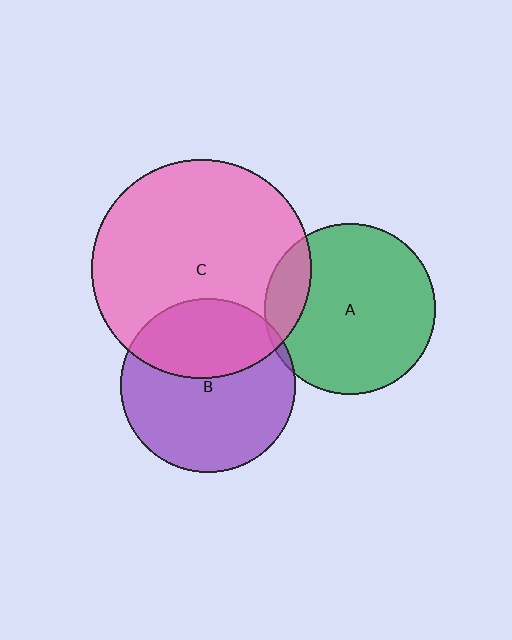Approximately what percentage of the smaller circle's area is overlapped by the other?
Approximately 35%.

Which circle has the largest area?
Circle C (pink).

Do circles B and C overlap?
Yes.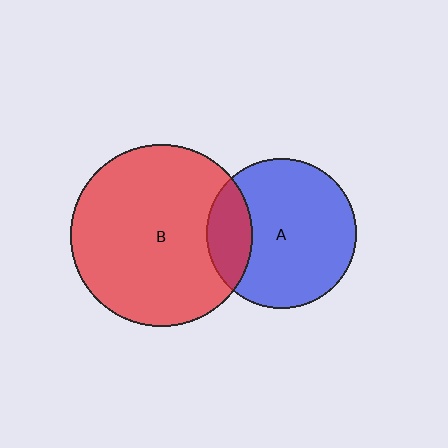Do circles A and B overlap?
Yes.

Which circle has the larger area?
Circle B (red).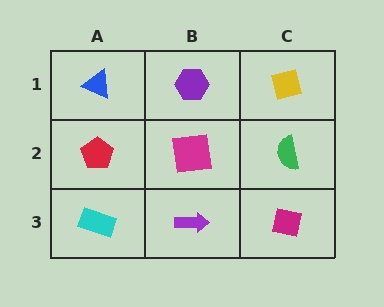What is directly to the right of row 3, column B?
A magenta square.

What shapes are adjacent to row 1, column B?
A magenta square (row 2, column B), a blue triangle (row 1, column A), a yellow square (row 1, column C).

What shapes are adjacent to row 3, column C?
A green semicircle (row 2, column C), a purple arrow (row 3, column B).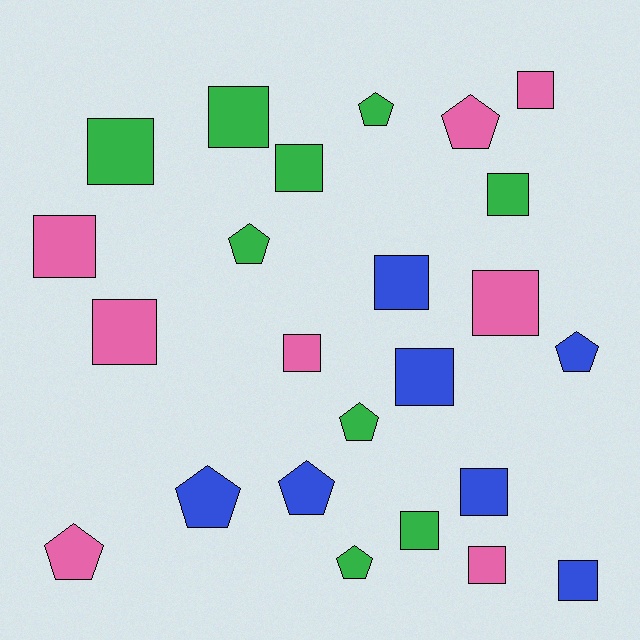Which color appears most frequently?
Green, with 9 objects.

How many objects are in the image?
There are 24 objects.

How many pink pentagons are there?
There are 2 pink pentagons.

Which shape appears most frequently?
Square, with 15 objects.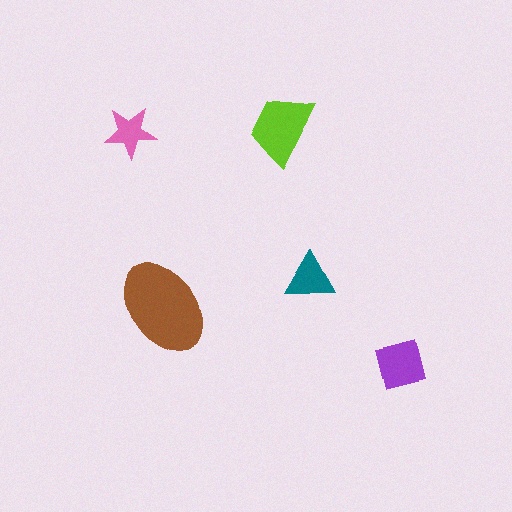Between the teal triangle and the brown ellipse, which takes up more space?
The brown ellipse.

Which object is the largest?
The brown ellipse.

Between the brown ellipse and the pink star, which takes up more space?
The brown ellipse.